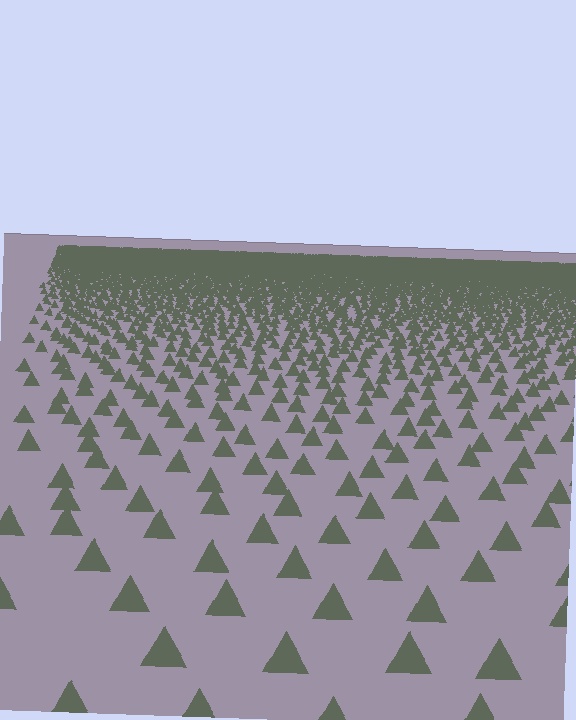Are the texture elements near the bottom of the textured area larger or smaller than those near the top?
Larger. Near the bottom, elements are closer to the viewer and appear at a bigger on-screen size.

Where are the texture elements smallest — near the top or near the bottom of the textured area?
Near the top.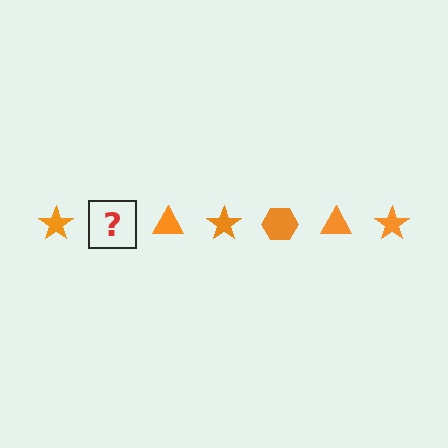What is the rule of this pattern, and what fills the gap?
The rule is that the pattern cycles through star, hexagon, triangle shapes in orange. The gap should be filled with an orange hexagon.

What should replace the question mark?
The question mark should be replaced with an orange hexagon.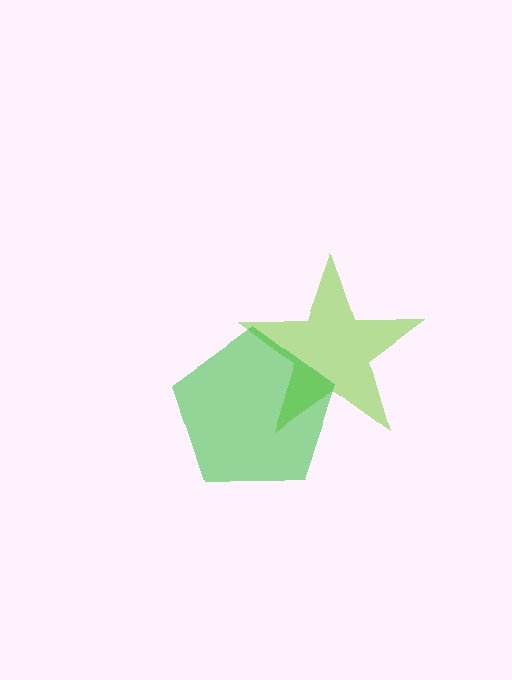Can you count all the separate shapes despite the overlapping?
Yes, there are 2 separate shapes.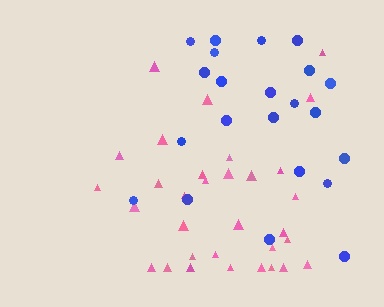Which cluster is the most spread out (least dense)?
Blue.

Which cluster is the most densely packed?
Pink.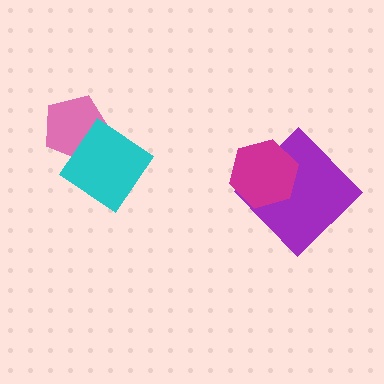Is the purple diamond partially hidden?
Yes, it is partially covered by another shape.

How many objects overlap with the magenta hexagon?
1 object overlaps with the magenta hexagon.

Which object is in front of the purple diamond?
The magenta hexagon is in front of the purple diamond.